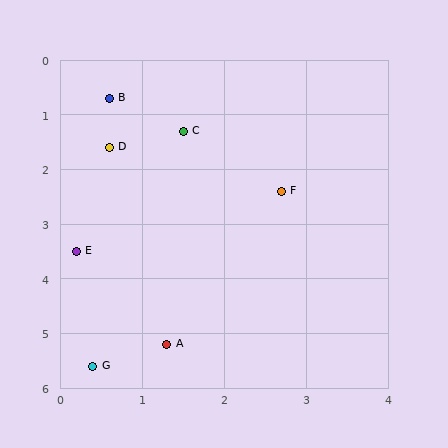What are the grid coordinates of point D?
Point D is at approximately (0.6, 1.6).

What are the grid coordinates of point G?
Point G is at approximately (0.4, 5.6).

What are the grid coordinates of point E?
Point E is at approximately (0.2, 3.5).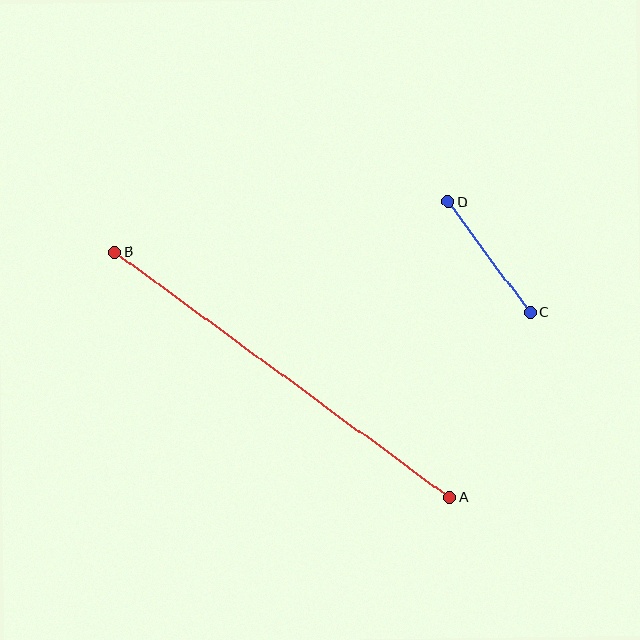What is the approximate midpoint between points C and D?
The midpoint is at approximately (489, 257) pixels.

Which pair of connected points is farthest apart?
Points A and B are farthest apart.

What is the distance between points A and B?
The distance is approximately 415 pixels.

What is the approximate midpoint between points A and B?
The midpoint is at approximately (282, 375) pixels.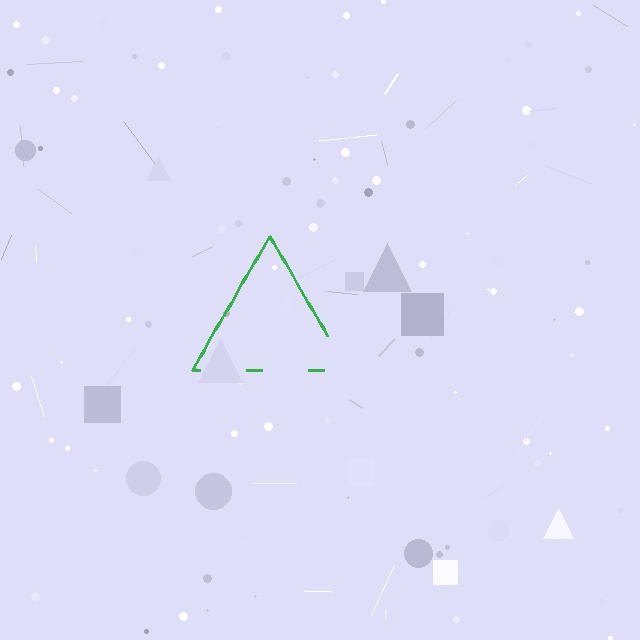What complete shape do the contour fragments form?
The contour fragments form a triangle.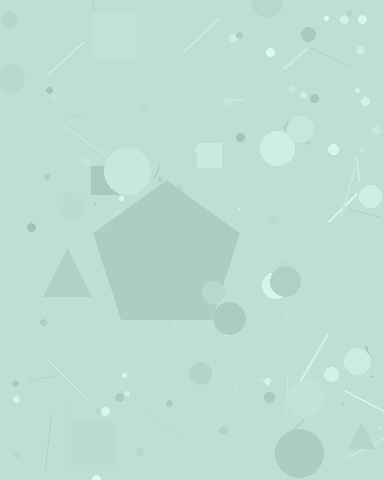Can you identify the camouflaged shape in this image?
The camouflaged shape is a pentagon.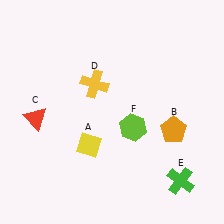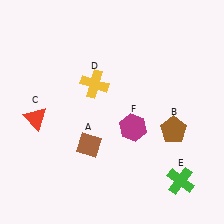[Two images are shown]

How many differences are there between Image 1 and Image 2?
There are 3 differences between the two images.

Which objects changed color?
A changed from yellow to brown. B changed from orange to brown. F changed from lime to magenta.